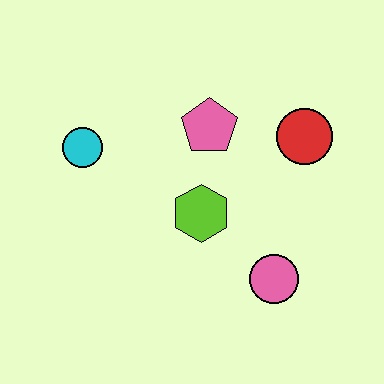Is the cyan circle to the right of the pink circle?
No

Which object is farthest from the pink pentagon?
The pink circle is farthest from the pink pentagon.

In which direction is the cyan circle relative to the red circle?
The cyan circle is to the left of the red circle.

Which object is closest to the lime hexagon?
The pink pentagon is closest to the lime hexagon.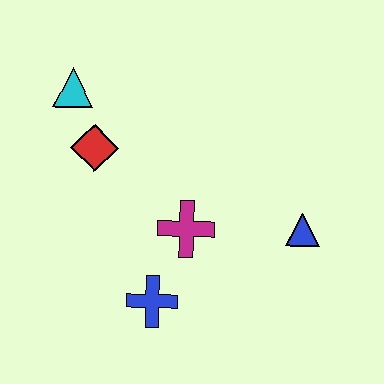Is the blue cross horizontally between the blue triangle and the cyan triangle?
Yes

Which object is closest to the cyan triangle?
The red diamond is closest to the cyan triangle.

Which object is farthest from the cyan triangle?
The blue triangle is farthest from the cyan triangle.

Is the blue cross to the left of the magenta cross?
Yes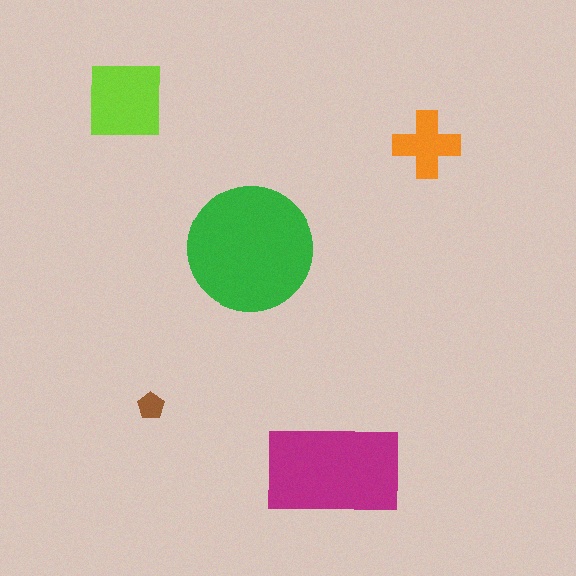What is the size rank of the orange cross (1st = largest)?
4th.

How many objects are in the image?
There are 5 objects in the image.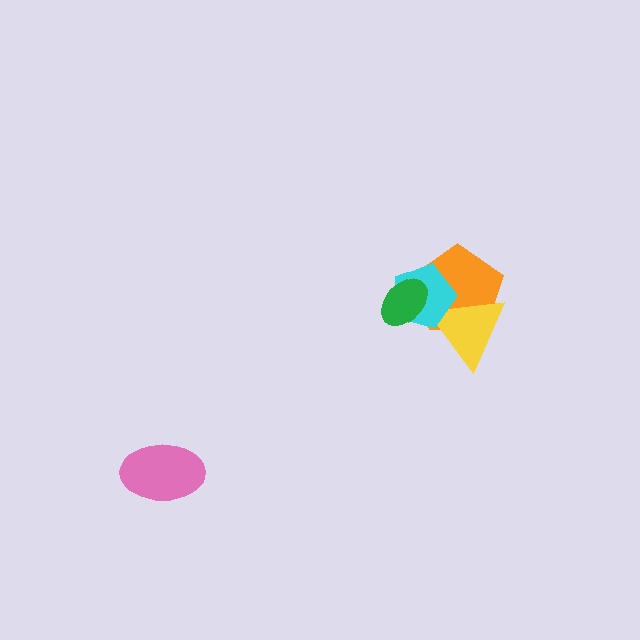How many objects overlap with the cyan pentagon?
3 objects overlap with the cyan pentagon.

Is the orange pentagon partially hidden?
Yes, it is partially covered by another shape.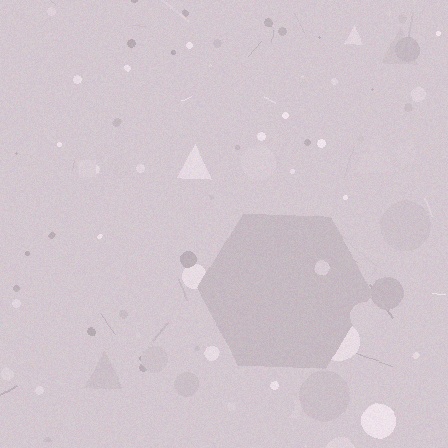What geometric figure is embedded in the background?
A hexagon is embedded in the background.